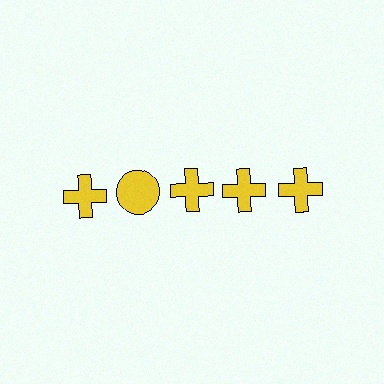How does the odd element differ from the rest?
It has a different shape: circle instead of cross.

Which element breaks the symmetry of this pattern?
The yellow circle in the top row, second from left column breaks the symmetry. All other shapes are yellow crosses.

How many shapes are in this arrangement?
There are 5 shapes arranged in a grid pattern.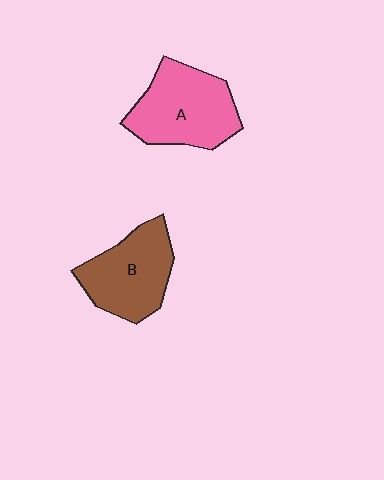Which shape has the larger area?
Shape A (pink).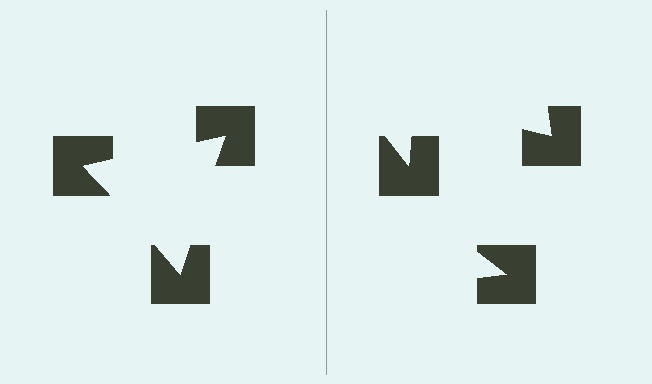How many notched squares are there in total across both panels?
6 — 3 on each side.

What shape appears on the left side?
An illusory triangle.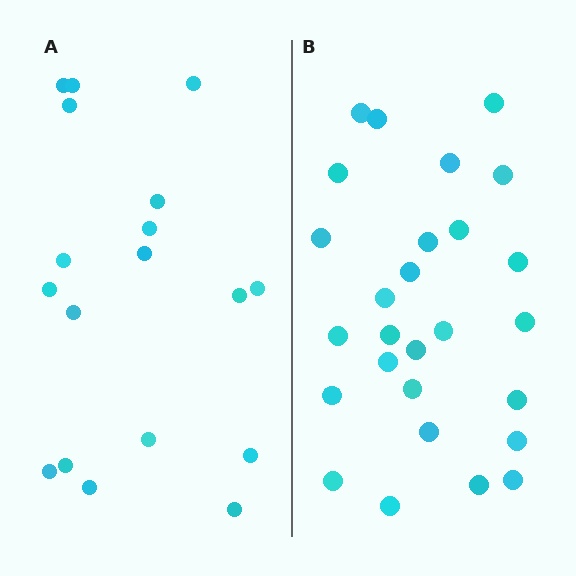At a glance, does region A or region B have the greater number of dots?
Region B (the right region) has more dots.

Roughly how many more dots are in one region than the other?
Region B has roughly 8 or so more dots than region A.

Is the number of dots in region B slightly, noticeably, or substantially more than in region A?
Region B has substantially more. The ratio is roughly 1.5 to 1.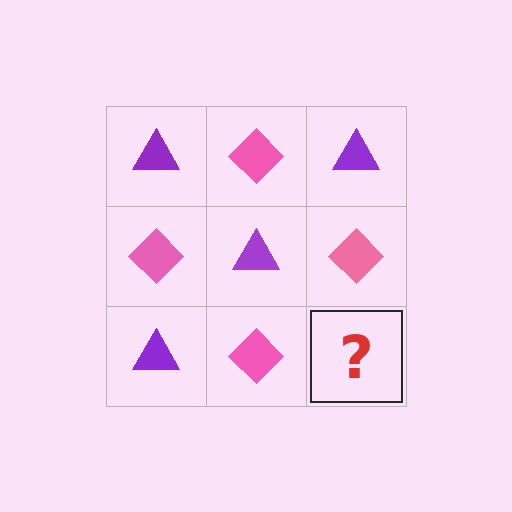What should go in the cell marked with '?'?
The missing cell should contain a purple triangle.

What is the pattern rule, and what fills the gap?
The rule is that it alternates purple triangle and pink diamond in a checkerboard pattern. The gap should be filled with a purple triangle.